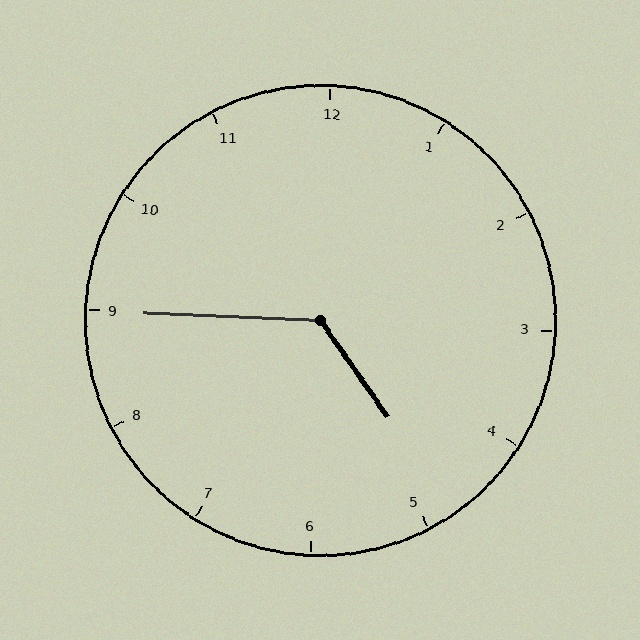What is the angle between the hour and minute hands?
Approximately 128 degrees.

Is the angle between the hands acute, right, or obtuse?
It is obtuse.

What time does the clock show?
4:45.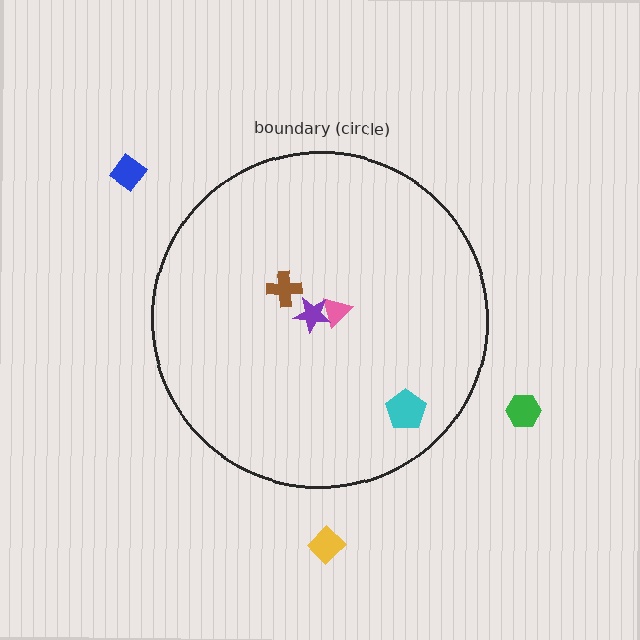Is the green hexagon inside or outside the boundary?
Outside.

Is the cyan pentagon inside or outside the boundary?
Inside.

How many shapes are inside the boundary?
4 inside, 3 outside.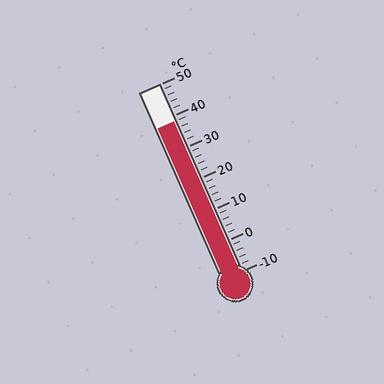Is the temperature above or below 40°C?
The temperature is below 40°C.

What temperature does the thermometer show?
The thermometer shows approximately 38°C.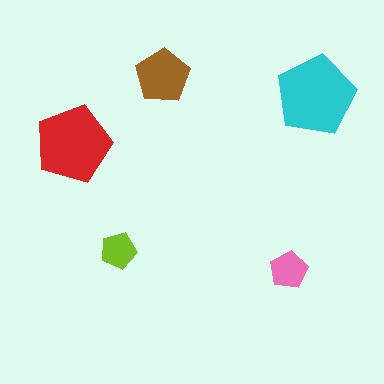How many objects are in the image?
There are 5 objects in the image.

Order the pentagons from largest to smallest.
the cyan one, the red one, the brown one, the pink one, the lime one.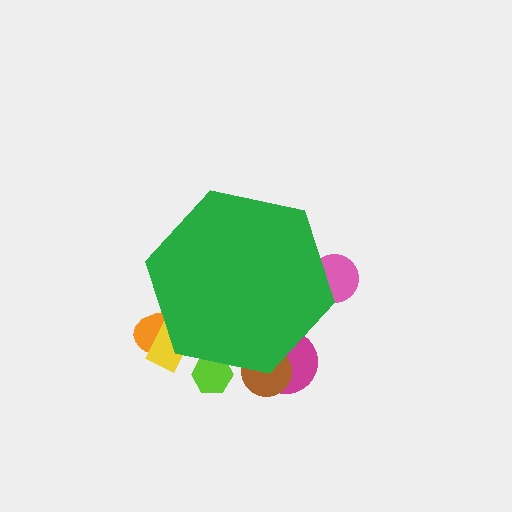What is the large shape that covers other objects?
A green hexagon.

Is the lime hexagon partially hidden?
Yes, the lime hexagon is partially hidden behind the green hexagon.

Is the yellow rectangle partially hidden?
Yes, the yellow rectangle is partially hidden behind the green hexagon.